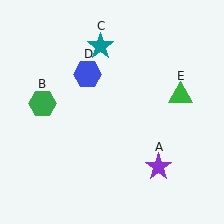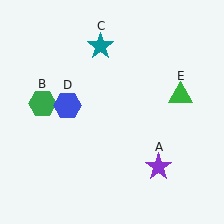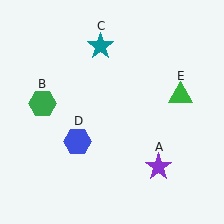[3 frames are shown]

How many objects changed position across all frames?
1 object changed position: blue hexagon (object D).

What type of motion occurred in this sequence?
The blue hexagon (object D) rotated counterclockwise around the center of the scene.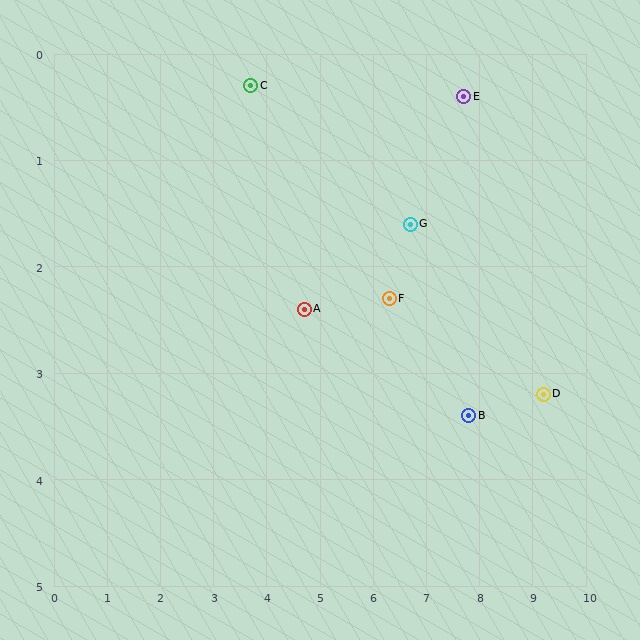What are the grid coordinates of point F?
Point F is at approximately (6.3, 2.3).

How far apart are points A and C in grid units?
Points A and C are about 2.3 grid units apart.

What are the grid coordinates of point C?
Point C is at approximately (3.7, 0.3).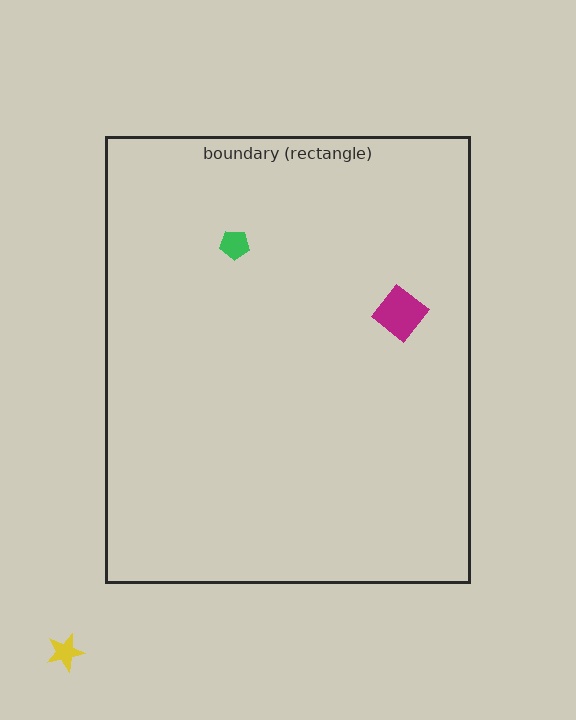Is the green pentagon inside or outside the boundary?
Inside.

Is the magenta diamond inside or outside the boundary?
Inside.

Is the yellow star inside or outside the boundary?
Outside.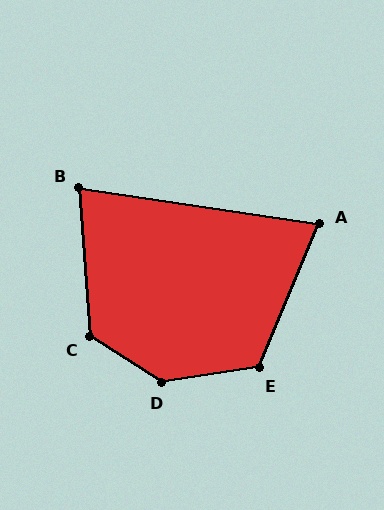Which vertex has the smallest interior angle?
A, at approximately 76 degrees.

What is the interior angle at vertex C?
Approximately 126 degrees (obtuse).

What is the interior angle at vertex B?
Approximately 78 degrees (acute).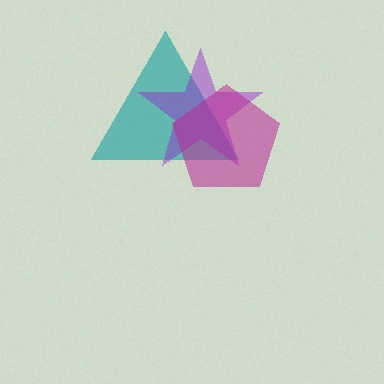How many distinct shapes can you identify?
There are 3 distinct shapes: a teal triangle, a purple star, a magenta pentagon.